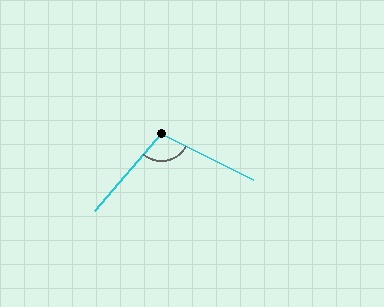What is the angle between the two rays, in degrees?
Approximately 104 degrees.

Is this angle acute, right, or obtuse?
It is obtuse.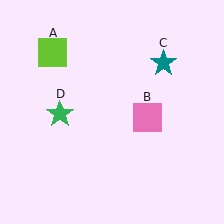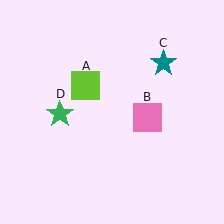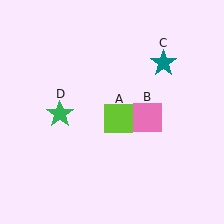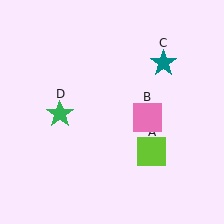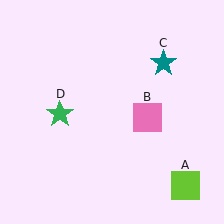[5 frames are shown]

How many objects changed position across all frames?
1 object changed position: lime square (object A).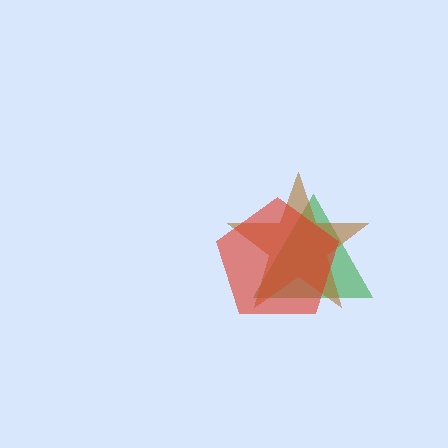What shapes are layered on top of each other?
The layered shapes are: a green triangle, a brown star, a red pentagon.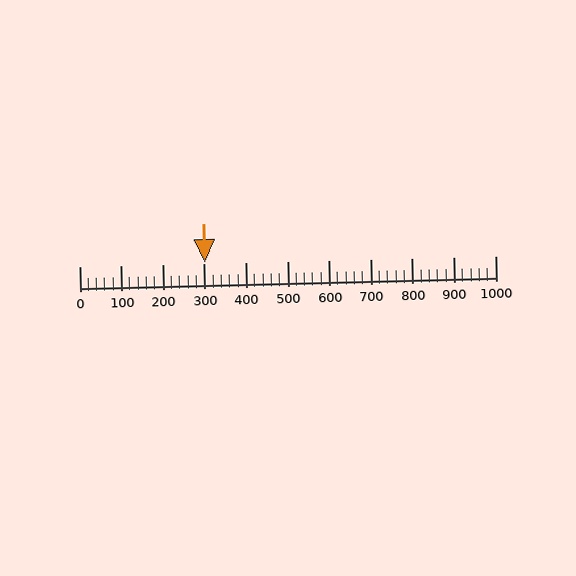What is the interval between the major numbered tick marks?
The major tick marks are spaced 100 units apart.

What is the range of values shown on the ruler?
The ruler shows values from 0 to 1000.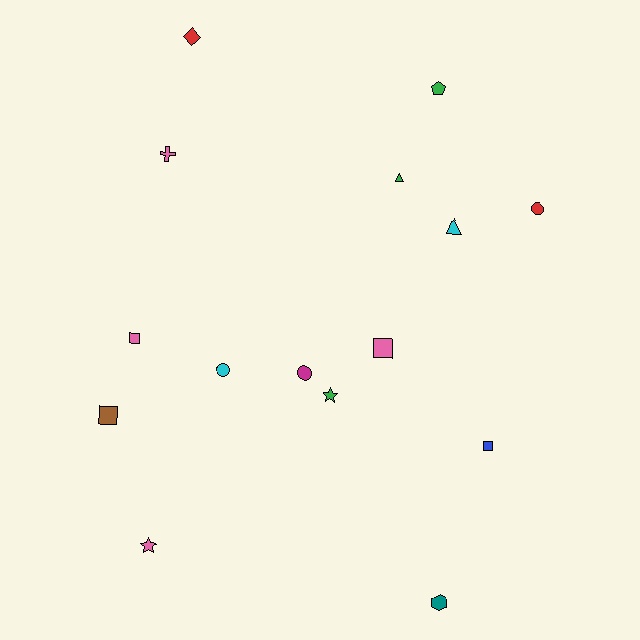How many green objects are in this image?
There are 3 green objects.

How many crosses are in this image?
There is 1 cross.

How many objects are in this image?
There are 15 objects.